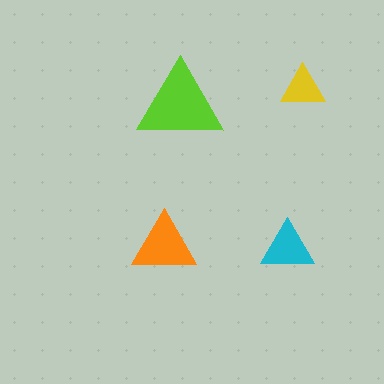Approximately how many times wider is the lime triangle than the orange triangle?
About 1.5 times wider.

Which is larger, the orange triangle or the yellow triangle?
The orange one.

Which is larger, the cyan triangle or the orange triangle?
The orange one.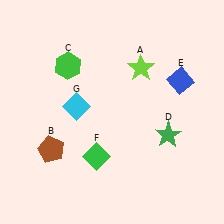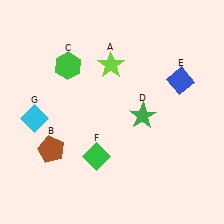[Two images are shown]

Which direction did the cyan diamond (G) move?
The cyan diamond (G) moved left.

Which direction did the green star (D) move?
The green star (D) moved left.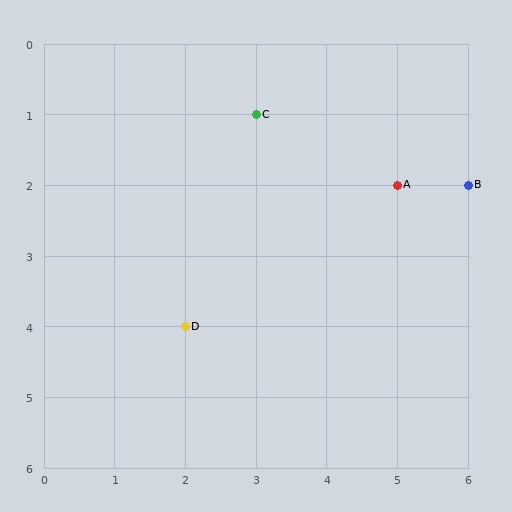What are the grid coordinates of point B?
Point B is at grid coordinates (6, 2).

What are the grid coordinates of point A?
Point A is at grid coordinates (5, 2).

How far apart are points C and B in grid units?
Points C and B are 3 columns and 1 row apart (about 3.2 grid units diagonally).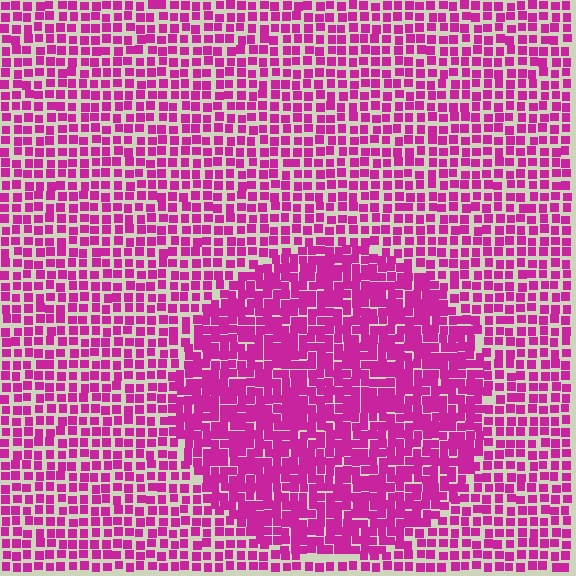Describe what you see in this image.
The image contains small magenta elements arranged at two different densities. A circle-shaped region is visible where the elements are more densely packed than the surrounding area.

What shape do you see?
I see a circle.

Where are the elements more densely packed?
The elements are more densely packed inside the circle boundary.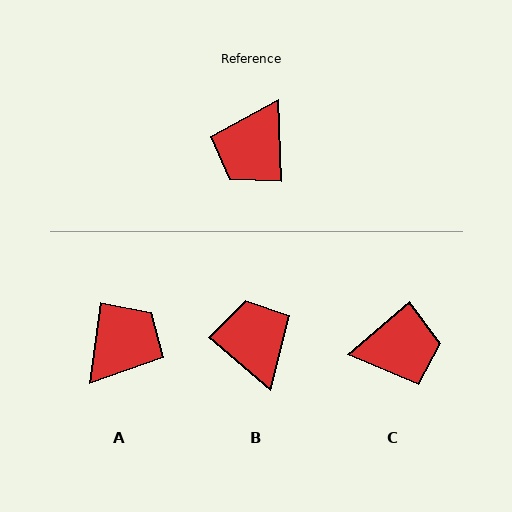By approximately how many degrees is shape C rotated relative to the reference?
Approximately 128 degrees counter-clockwise.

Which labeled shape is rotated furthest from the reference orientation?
A, about 170 degrees away.